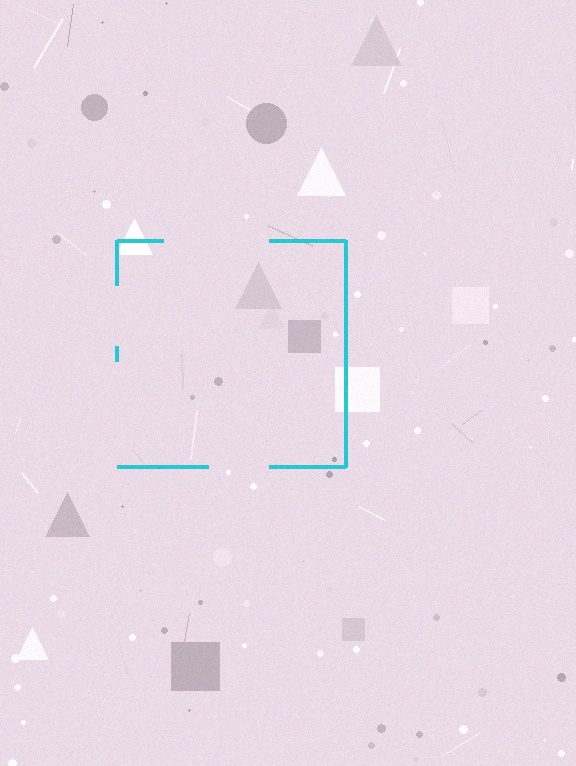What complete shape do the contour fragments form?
The contour fragments form a square.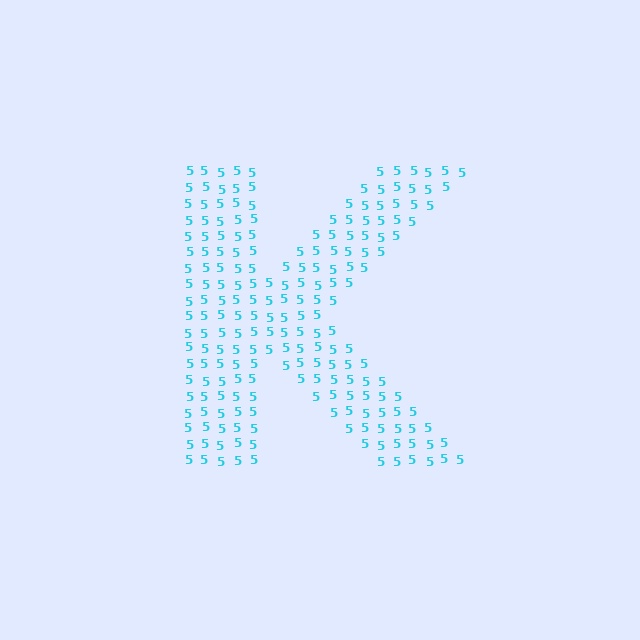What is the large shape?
The large shape is the letter K.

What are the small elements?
The small elements are digit 5's.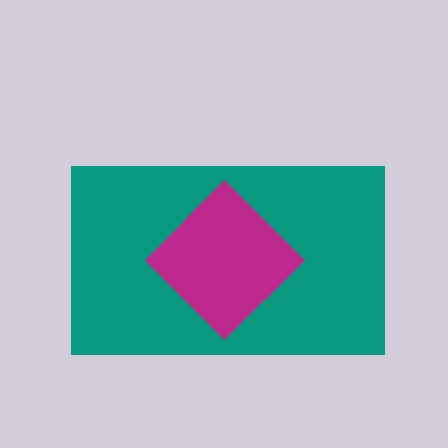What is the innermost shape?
The magenta diamond.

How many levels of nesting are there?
2.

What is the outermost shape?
The teal rectangle.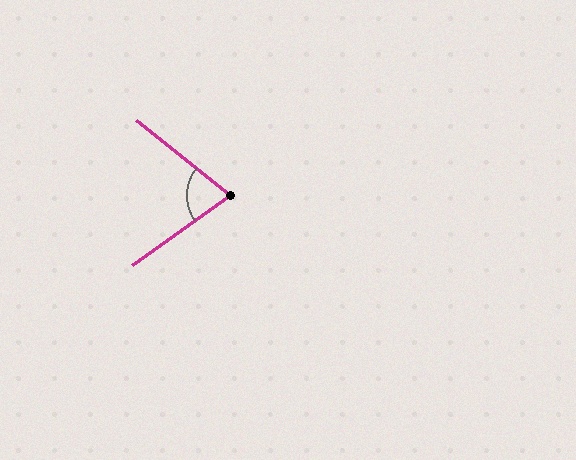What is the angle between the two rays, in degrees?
Approximately 74 degrees.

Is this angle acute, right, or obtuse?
It is acute.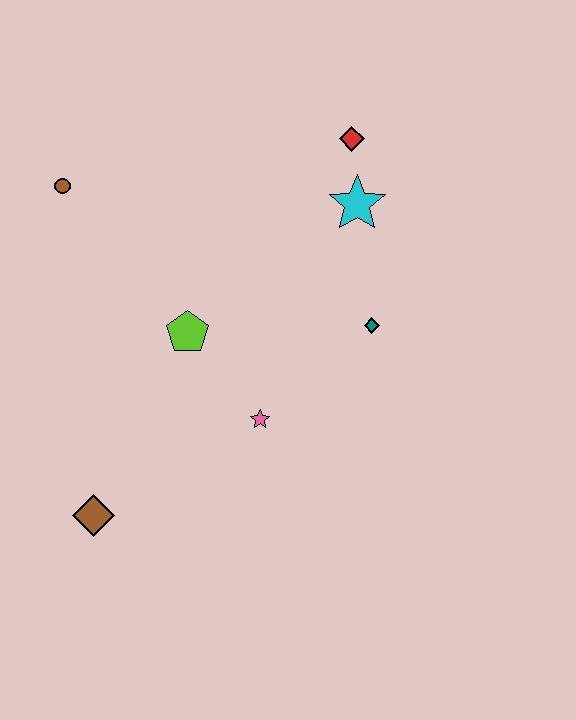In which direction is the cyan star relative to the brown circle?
The cyan star is to the right of the brown circle.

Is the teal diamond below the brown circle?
Yes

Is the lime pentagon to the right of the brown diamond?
Yes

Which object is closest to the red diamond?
The cyan star is closest to the red diamond.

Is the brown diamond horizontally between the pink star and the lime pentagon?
No